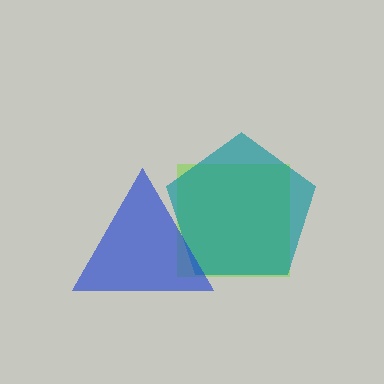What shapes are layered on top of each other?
The layered shapes are: a lime square, a teal pentagon, a blue triangle.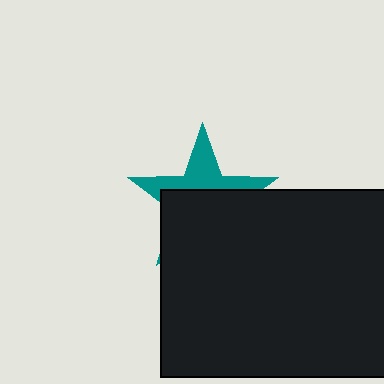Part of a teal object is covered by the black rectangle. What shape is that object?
It is a star.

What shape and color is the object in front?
The object in front is a black rectangle.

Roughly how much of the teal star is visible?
A small part of it is visible (roughly 39%).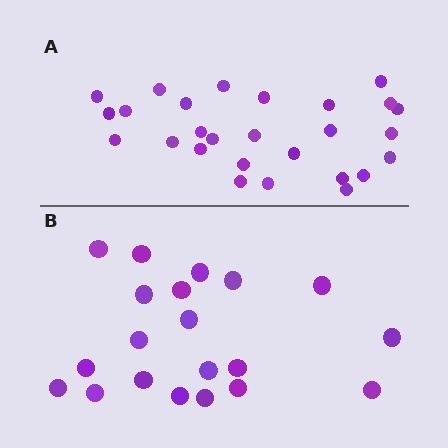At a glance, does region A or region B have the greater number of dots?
Region A (the top region) has more dots.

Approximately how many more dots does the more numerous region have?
Region A has roughly 8 or so more dots than region B.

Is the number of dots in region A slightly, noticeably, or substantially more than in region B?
Region A has noticeably more, but not dramatically so. The ratio is roughly 1.4 to 1.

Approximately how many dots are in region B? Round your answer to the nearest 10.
About 20 dots.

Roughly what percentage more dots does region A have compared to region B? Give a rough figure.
About 35% more.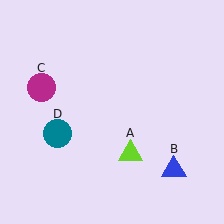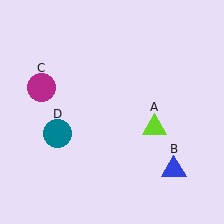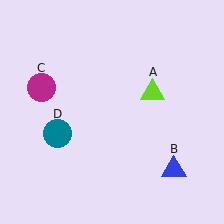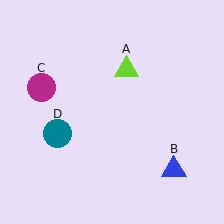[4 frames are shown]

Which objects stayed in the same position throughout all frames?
Blue triangle (object B) and magenta circle (object C) and teal circle (object D) remained stationary.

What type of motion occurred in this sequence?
The lime triangle (object A) rotated counterclockwise around the center of the scene.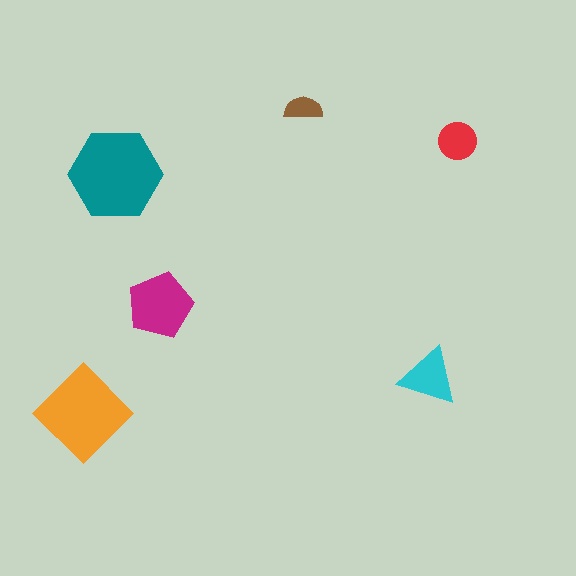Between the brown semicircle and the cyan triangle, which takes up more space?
The cyan triangle.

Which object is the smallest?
The brown semicircle.